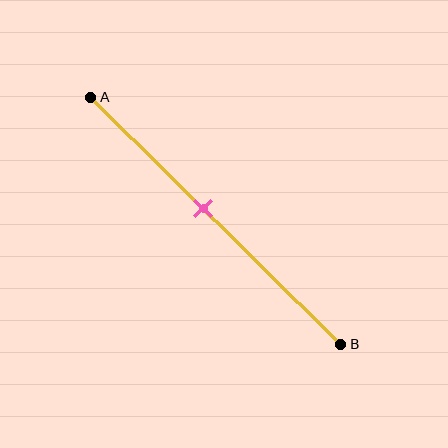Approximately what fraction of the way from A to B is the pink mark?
The pink mark is approximately 45% of the way from A to B.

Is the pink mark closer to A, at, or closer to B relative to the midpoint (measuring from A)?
The pink mark is closer to point A than the midpoint of segment AB.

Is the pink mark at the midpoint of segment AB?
No, the mark is at about 45% from A, not at the 50% midpoint.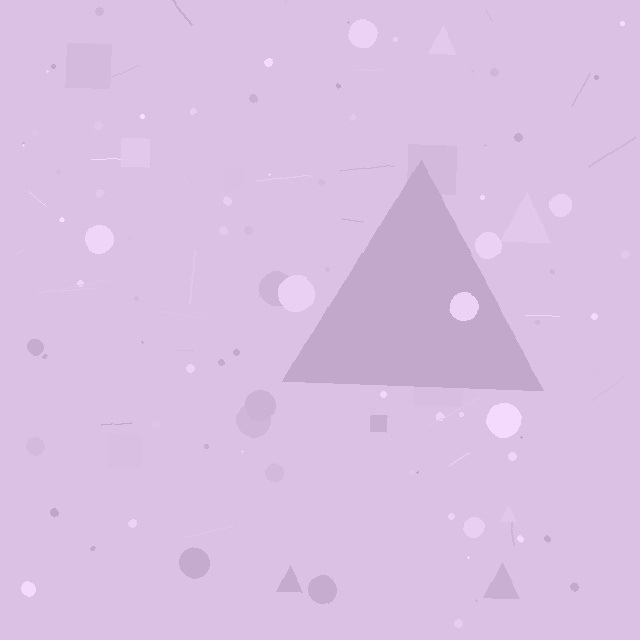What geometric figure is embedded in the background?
A triangle is embedded in the background.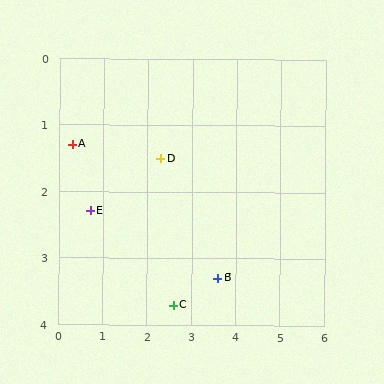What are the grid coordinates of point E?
Point E is at approximately (0.7, 2.3).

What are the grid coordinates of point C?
Point C is at approximately (2.6, 3.7).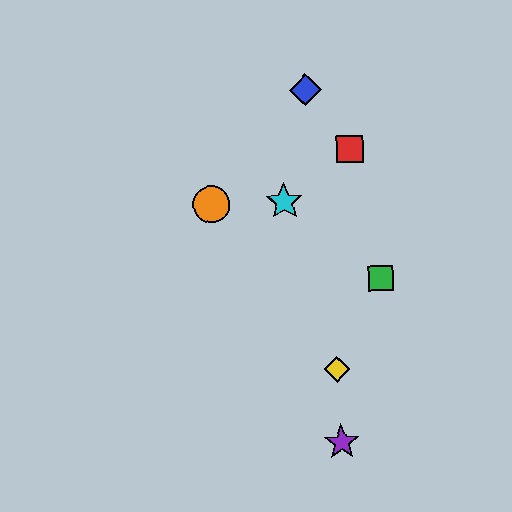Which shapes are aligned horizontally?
The orange circle, the cyan star are aligned horizontally.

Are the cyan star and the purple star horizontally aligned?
No, the cyan star is at y≈202 and the purple star is at y≈442.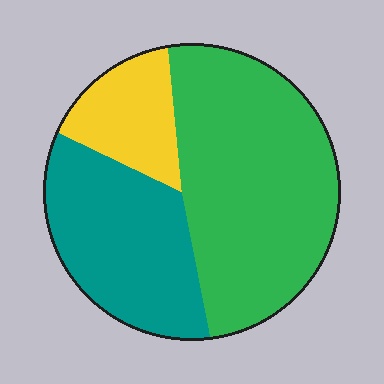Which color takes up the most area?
Green, at roughly 55%.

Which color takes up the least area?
Yellow, at roughly 15%.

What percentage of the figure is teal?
Teal takes up between a quarter and a half of the figure.